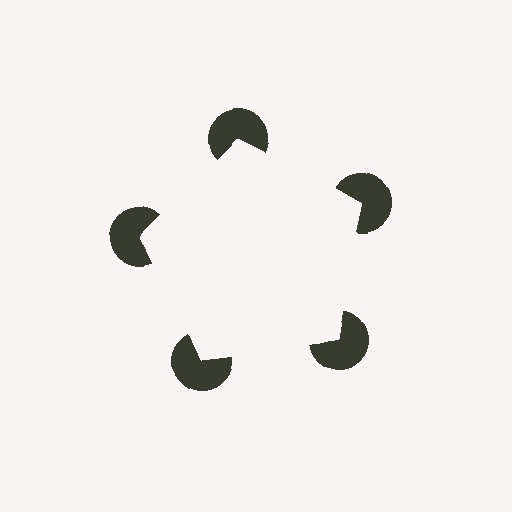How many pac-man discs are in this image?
There are 5 — one at each vertex of the illusory pentagon.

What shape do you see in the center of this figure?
An illusory pentagon — its edges are inferred from the aligned wedge cuts in the pac-man discs, not physically drawn.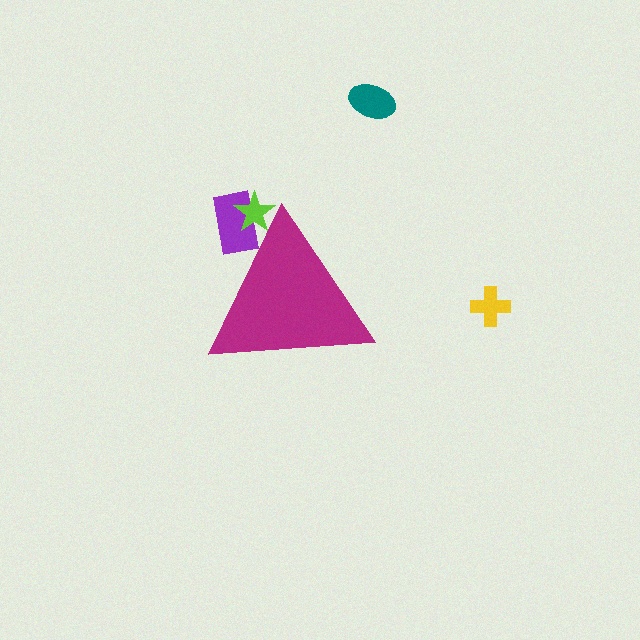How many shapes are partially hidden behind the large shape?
2 shapes are partially hidden.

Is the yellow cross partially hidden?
No, the yellow cross is fully visible.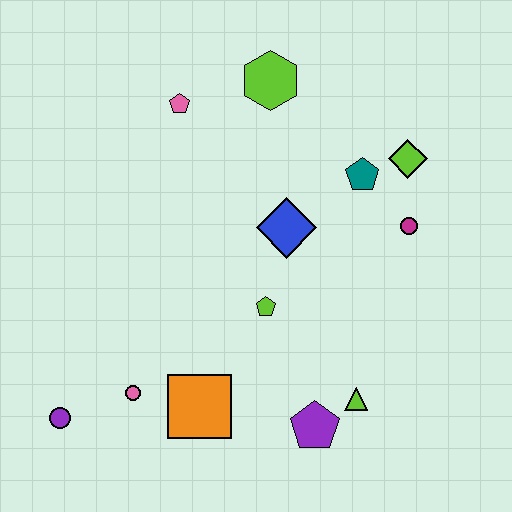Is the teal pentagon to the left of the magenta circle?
Yes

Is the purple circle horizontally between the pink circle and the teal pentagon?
No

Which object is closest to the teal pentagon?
The lime diamond is closest to the teal pentagon.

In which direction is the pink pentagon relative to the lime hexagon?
The pink pentagon is to the left of the lime hexagon.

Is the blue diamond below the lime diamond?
Yes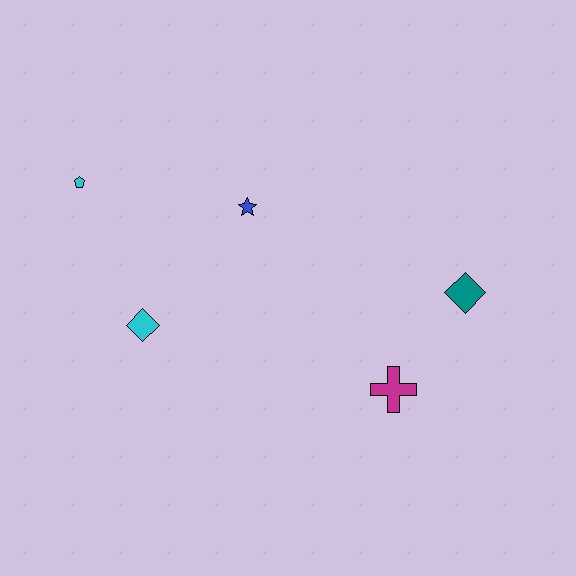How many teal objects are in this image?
There is 1 teal object.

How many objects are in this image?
There are 5 objects.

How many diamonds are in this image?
There are 2 diamonds.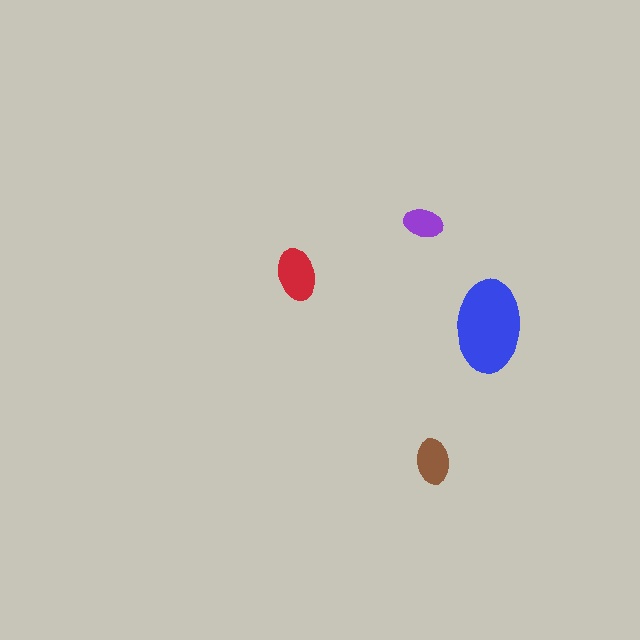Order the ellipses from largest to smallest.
the blue one, the red one, the brown one, the purple one.